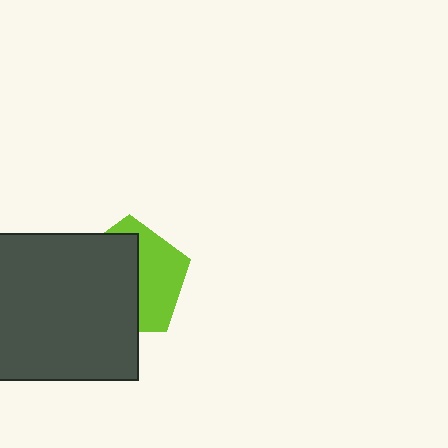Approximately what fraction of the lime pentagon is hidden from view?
Roughly 58% of the lime pentagon is hidden behind the dark gray square.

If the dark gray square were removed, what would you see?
You would see the complete lime pentagon.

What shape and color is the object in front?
The object in front is a dark gray square.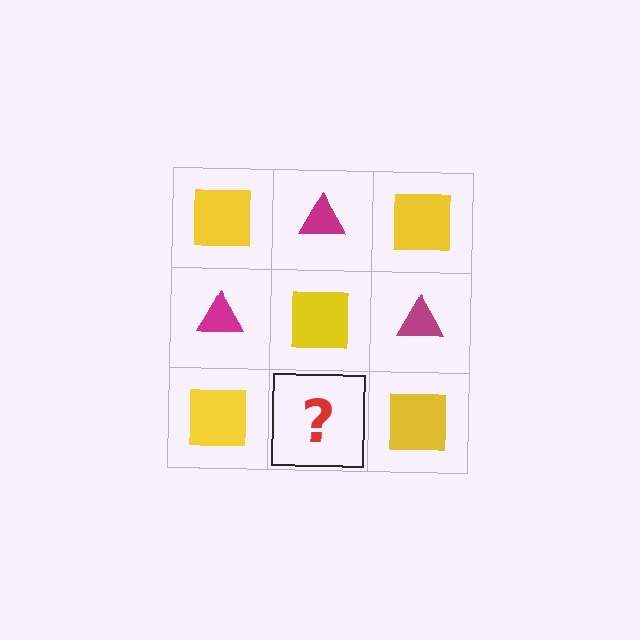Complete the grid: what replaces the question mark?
The question mark should be replaced with a magenta triangle.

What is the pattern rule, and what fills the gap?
The rule is that it alternates yellow square and magenta triangle in a checkerboard pattern. The gap should be filled with a magenta triangle.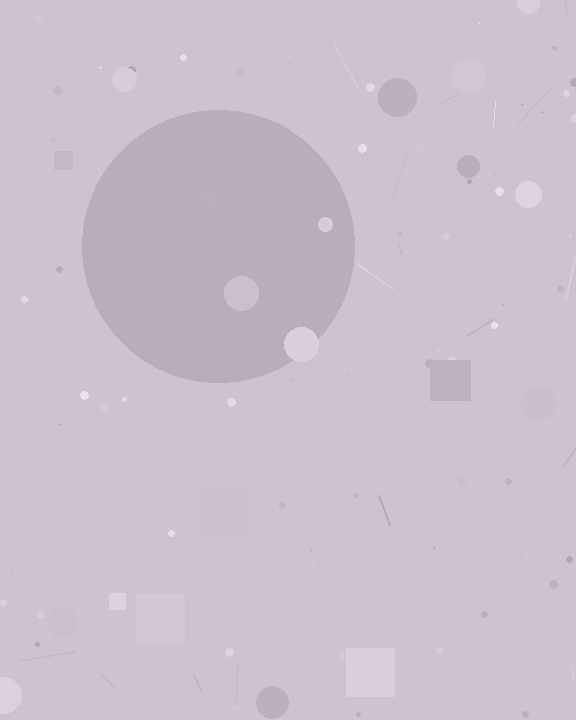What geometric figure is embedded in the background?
A circle is embedded in the background.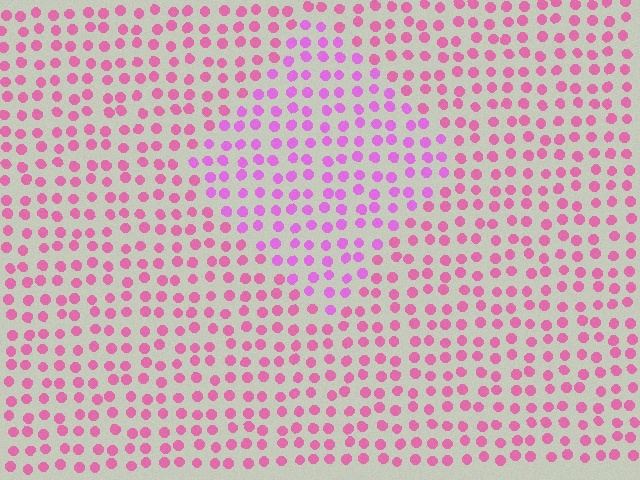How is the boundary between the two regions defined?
The boundary is defined purely by a slight shift in hue (about 29 degrees). Spacing, size, and orientation are identical on both sides.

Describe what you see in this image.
The image is filled with small pink elements in a uniform arrangement. A diamond-shaped region is visible where the elements are tinted to a slightly different hue, forming a subtle color boundary.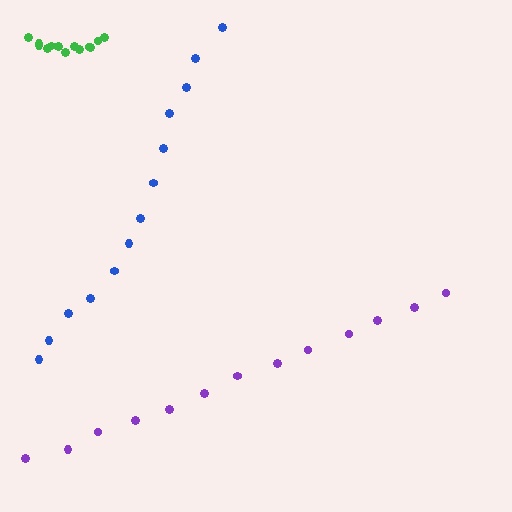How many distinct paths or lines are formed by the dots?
There are 3 distinct paths.